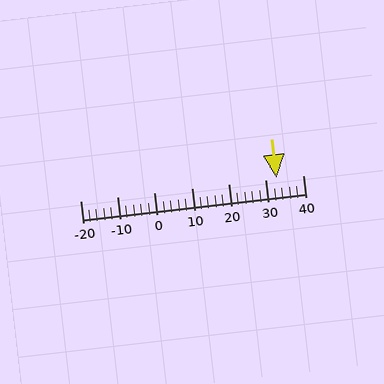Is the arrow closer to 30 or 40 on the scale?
The arrow is closer to 30.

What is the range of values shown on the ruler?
The ruler shows values from -20 to 40.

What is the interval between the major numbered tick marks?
The major tick marks are spaced 10 units apart.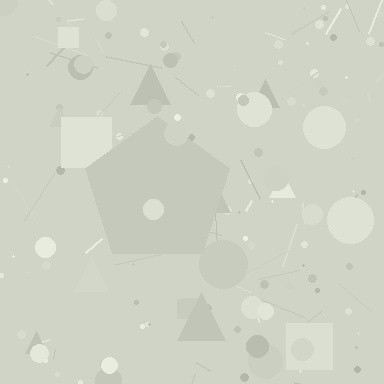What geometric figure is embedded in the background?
A pentagon is embedded in the background.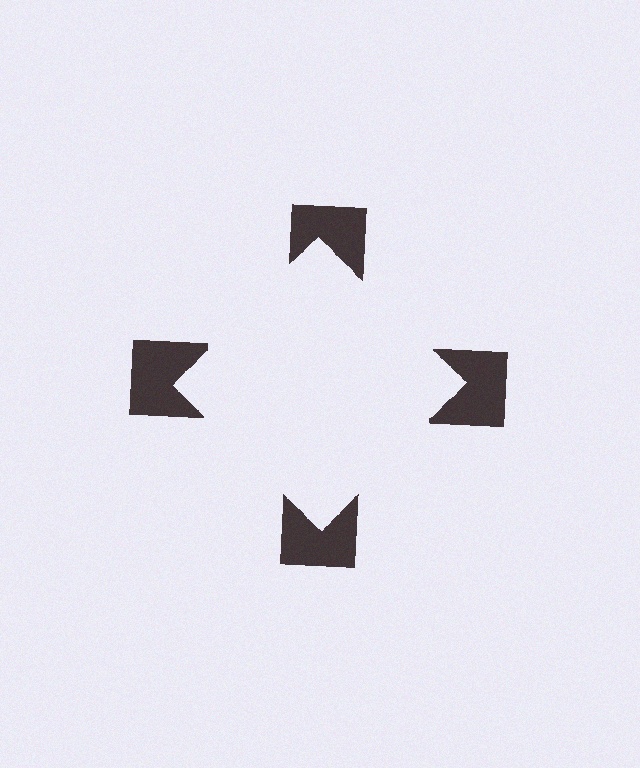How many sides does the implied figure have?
4 sides.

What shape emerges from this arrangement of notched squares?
An illusory square — its edges are inferred from the aligned wedge cuts in the notched squares, not physically drawn.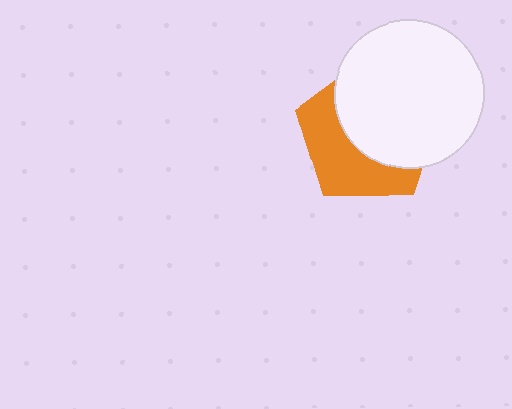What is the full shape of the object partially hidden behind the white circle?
The partially hidden object is an orange pentagon.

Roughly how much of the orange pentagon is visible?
A small part of it is visible (roughly 44%).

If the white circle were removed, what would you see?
You would see the complete orange pentagon.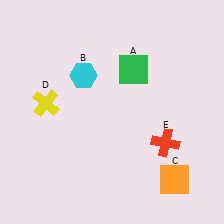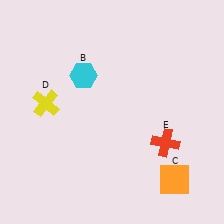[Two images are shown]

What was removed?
The green square (A) was removed in Image 2.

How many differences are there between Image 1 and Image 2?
There is 1 difference between the two images.